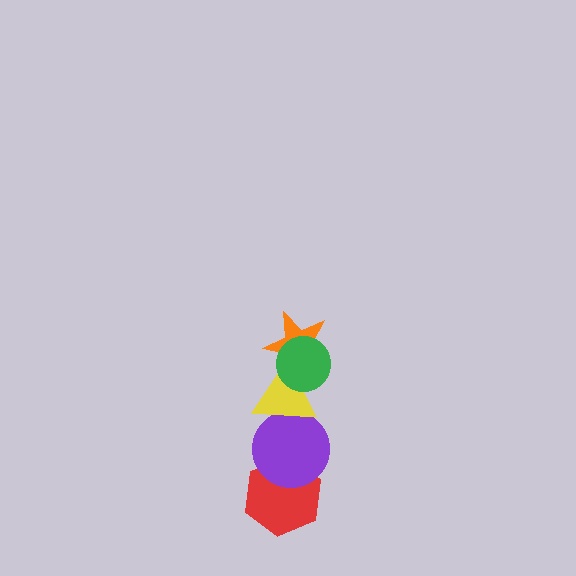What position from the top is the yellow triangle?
The yellow triangle is 3rd from the top.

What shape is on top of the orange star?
The green circle is on top of the orange star.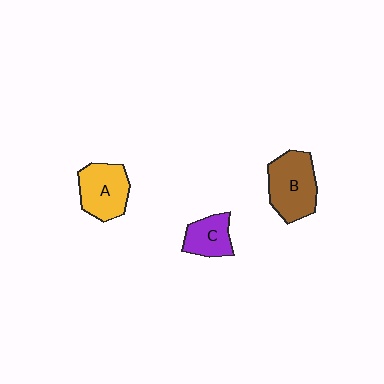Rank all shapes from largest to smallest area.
From largest to smallest: B (brown), A (yellow), C (purple).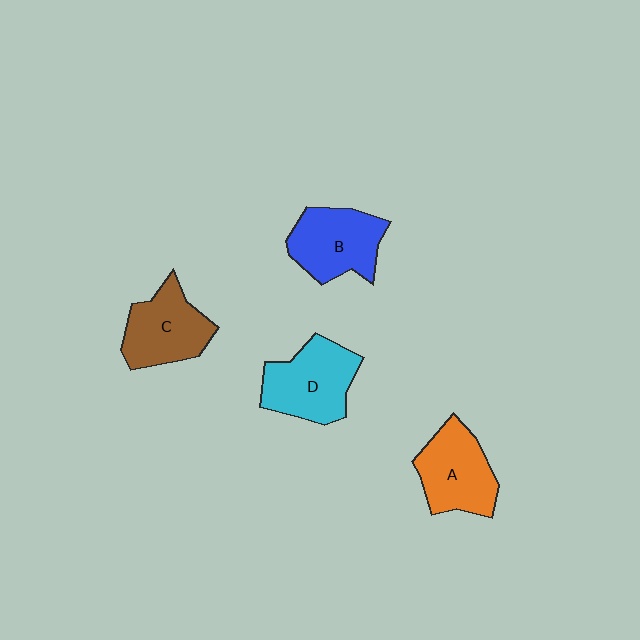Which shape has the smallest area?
Shape C (brown).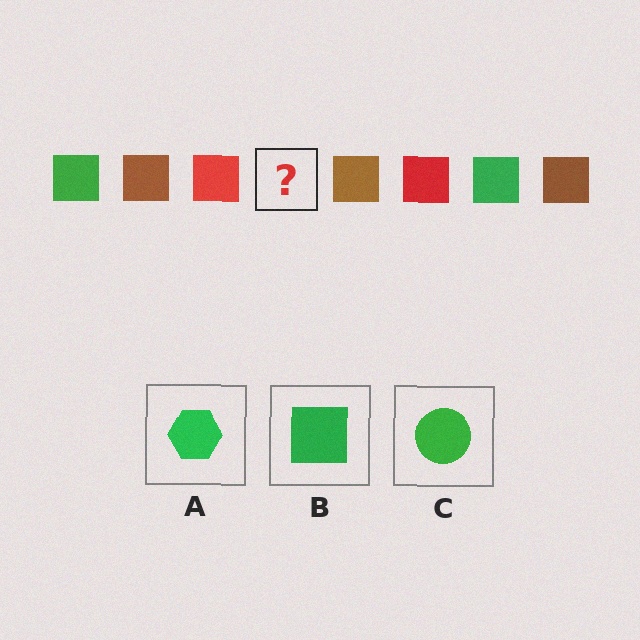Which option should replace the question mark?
Option B.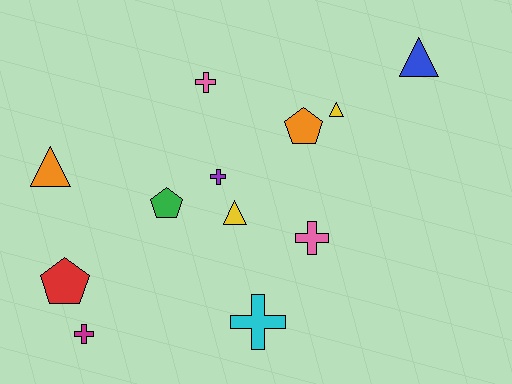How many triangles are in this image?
There are 4 triangles.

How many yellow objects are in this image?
There are 2 yellow objects.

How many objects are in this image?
There are 12 objects.